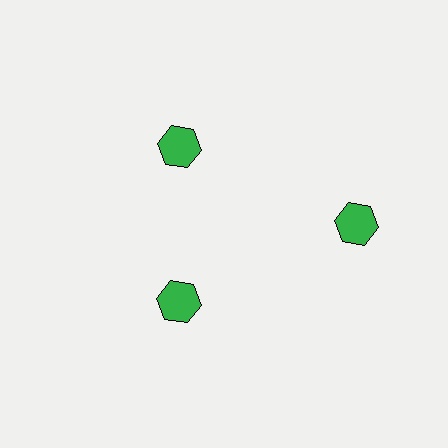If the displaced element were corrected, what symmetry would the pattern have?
It would have 3-fold rotational symmetry — the pattern would map onto itself every 120 degrees.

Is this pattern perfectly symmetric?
No. The 3 green hexagons are arranged in a ring, but one element near the 3 o'clock position is pushed outward from the center, breaking the 3-fold rotational symmetry.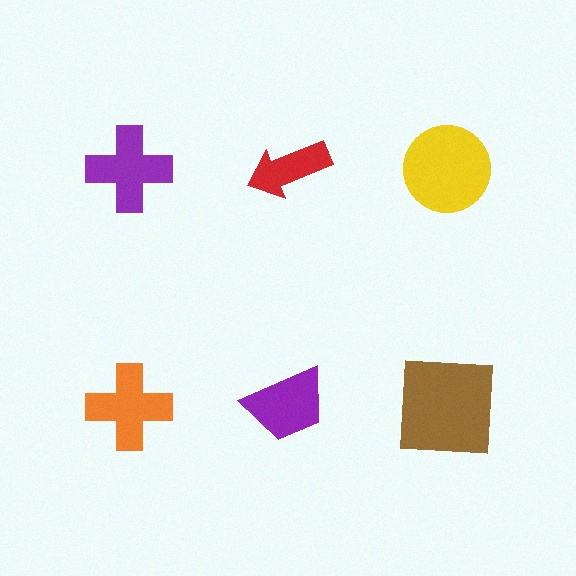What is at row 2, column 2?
A purple trapezoid.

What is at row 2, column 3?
A brown square.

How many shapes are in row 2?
3 shapes.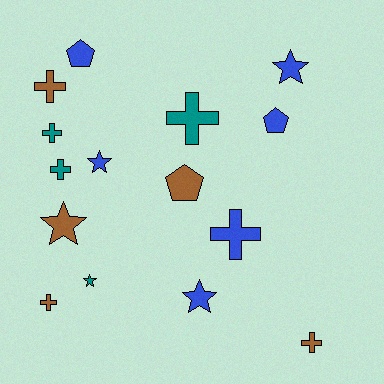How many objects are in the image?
There are 15 objects.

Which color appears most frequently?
Blue, with 6 objects.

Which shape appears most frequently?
Cross, with 7 objects.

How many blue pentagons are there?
There are 2 blue pentagons.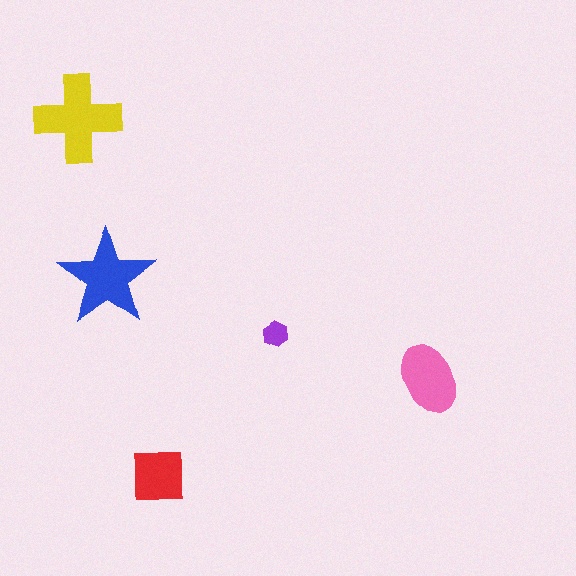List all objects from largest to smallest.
The yellow cross, the blue star, the pink ellipse, the red square, the purple hexagon.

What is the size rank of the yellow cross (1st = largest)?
1st.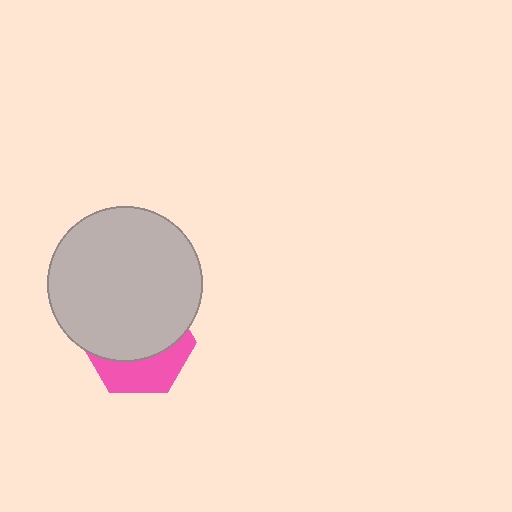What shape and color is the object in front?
The object in front is a light gray circle.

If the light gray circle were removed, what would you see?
You would see the complete pink hexagon.